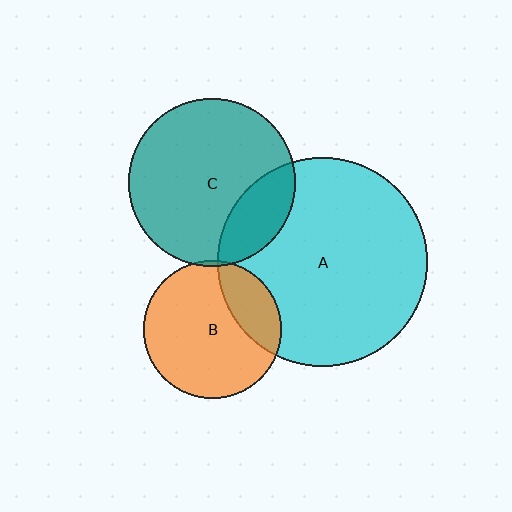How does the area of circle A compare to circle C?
Approximately 1.6 times.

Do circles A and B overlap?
Yes.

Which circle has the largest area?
Circle A (cyan).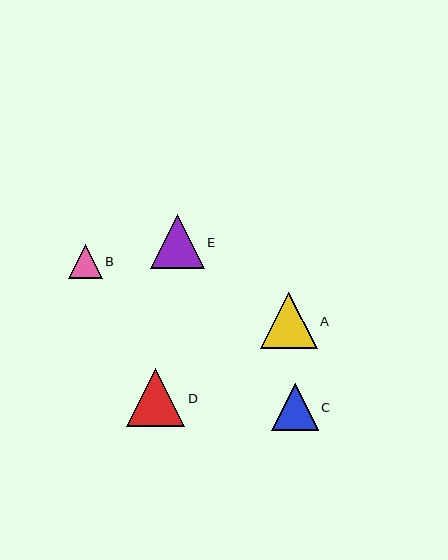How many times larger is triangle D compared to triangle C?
Triangle D is approximately 1.2 times the size of triangle C.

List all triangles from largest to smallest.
From largest to smallest: D, A, E, C, B.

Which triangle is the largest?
Triangle D is the largest with a size of approximately 58 pixels.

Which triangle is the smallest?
Triangle B is the smallest with a size of approximately 34 pixels.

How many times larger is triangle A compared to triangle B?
Triangle A is approximately 1.6 times the size of triangle B.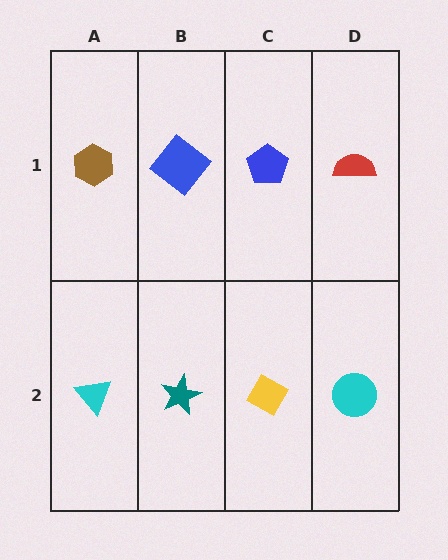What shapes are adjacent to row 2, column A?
A brown hexagon (row 1, column A), a teal star (row 2, column B).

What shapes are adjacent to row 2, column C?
A blue pentagon (row 1, column C), a teal star (row 2, column B), a cyan circle (row 2, column D).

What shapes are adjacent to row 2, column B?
A blue diamond (row 1, column B), a cyan triangle (row 2, column A), a yellow diamond (row 2, column C).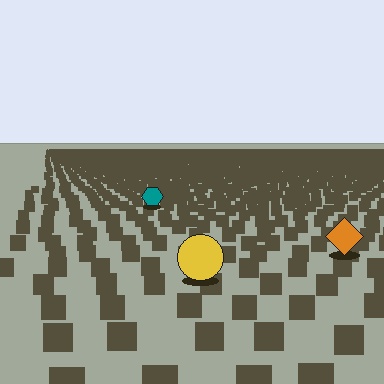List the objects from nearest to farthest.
From nearest to farthest: the yellow circle, the orange diamond, the teal hexagon.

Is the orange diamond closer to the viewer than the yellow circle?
No. The yellow circle is closer — you can tell from the texture gradient: the ground texture is coarser near it.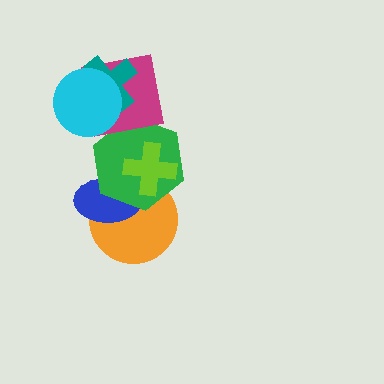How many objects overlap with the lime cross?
3 objects overlap with the lime cross.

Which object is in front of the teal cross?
The cyan circle is in front of the teal cross.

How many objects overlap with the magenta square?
3 objects overlap with the magenta square.